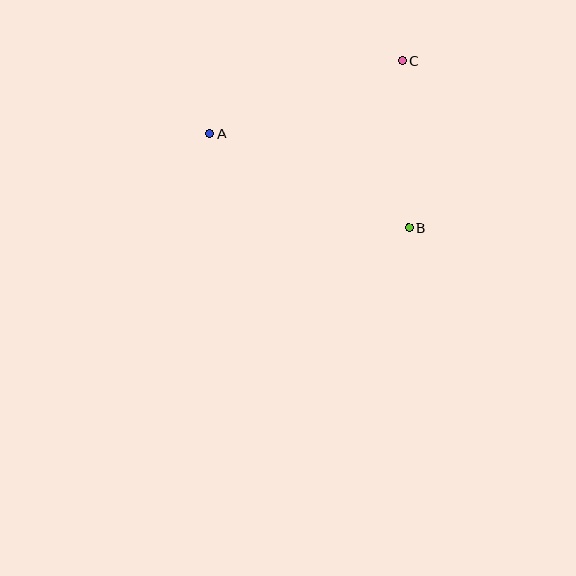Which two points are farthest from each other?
Points A and B are farthest from each other.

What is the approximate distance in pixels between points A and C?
The distance between A and C is approximately 206 pixels.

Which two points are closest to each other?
Points B and C are closest to each other.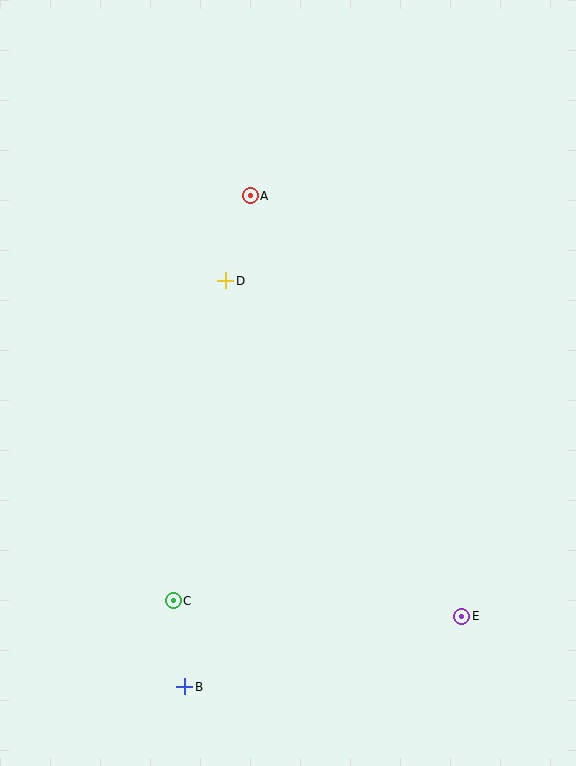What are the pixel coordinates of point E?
Point E is at (462, 616).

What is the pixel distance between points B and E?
The distance between B and E is 286 pixels.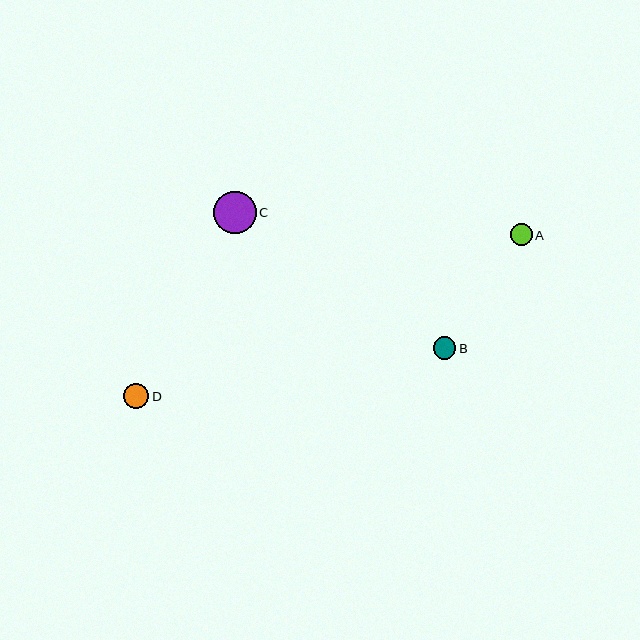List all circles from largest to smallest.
From largest to smallest: C, D, B, A.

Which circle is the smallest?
Circle A is the smallest with a size of approximately 22 pixels.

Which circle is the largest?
Circle C is the largest with a size of approximately 42 pixels.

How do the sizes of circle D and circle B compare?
Circle D and circle B are approximately the same size.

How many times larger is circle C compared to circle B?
Circle C is approximately 1.8 times the size of circle B.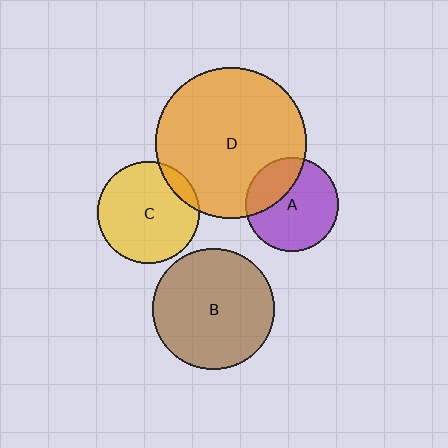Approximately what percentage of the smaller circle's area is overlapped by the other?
Approximately 30%.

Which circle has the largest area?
Circle D (orange).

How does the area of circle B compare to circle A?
Approximately 1.7 times.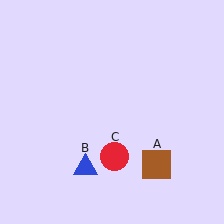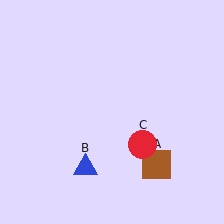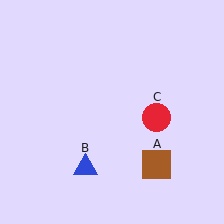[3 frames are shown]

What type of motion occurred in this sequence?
The red circle (object C) rotated counterclockwise around the center of the scene.